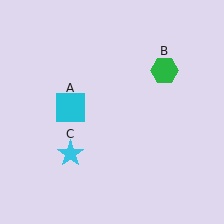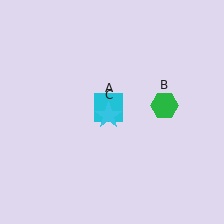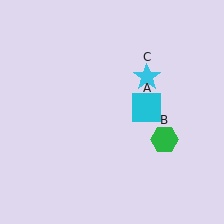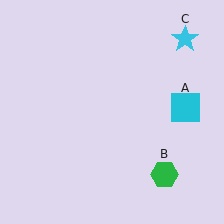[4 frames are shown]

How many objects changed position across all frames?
3 objects changed position: cyan square (object A), green hexagon (object B), cyan star (object C).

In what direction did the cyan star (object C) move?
The cyan star (object C) moved up and to the right.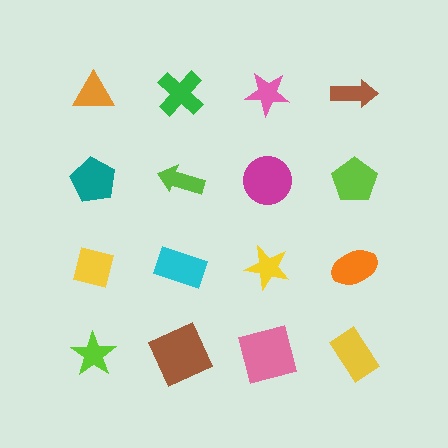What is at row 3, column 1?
A yellow square.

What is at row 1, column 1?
An orange triangle.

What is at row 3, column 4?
An orange ellipse.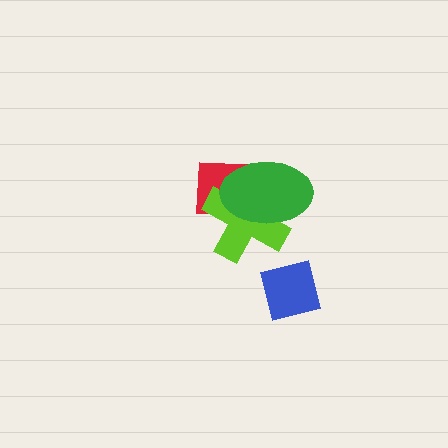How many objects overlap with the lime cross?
2 objects overlap with the lime cross.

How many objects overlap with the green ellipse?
2 objects overlap with the green ellipse.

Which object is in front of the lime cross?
The green ellipse is in front of the lime cross.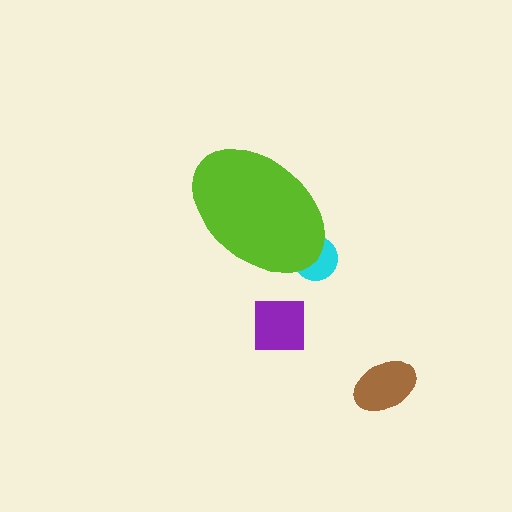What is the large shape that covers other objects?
A lime ellipse.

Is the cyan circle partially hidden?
Yes, the cyan circle is partially hidden behind the lime ellipse.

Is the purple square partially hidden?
No, the purple square is fully visible.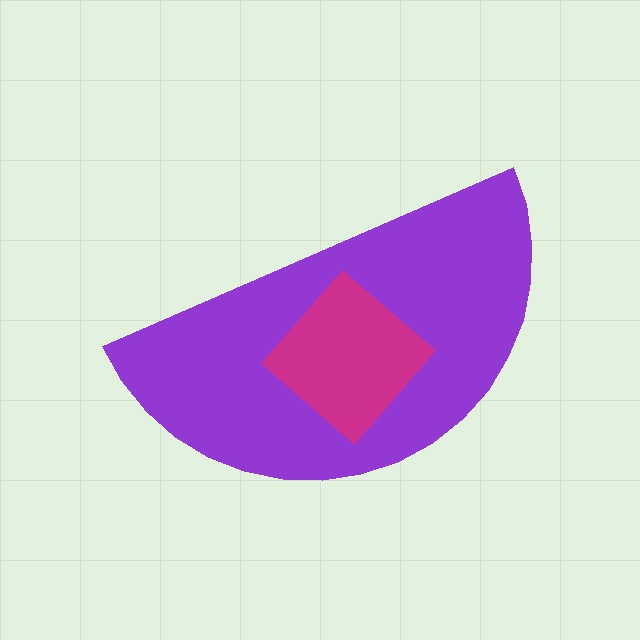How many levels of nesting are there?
2.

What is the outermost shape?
The purple semicircle.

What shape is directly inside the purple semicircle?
The magenta diamond.